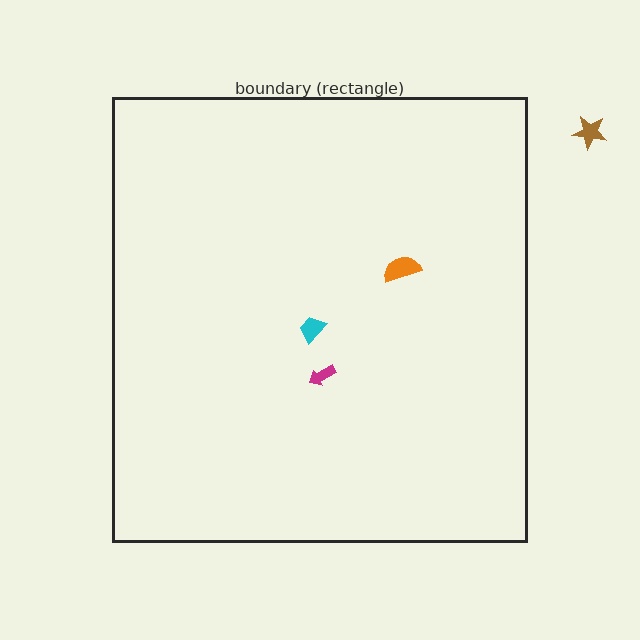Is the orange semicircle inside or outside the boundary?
Inside.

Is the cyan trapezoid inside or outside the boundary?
Inside.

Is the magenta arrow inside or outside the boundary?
Inside.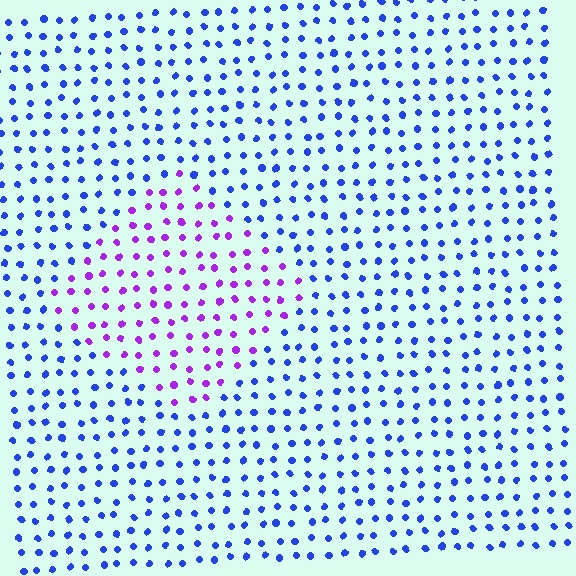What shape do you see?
I see a diamond.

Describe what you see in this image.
The image is filled with small blue elements in a uniform arrangement. A diamond-shaped region is visible where the elements are tinted to a slightly different hue, forming a subtle color boundary.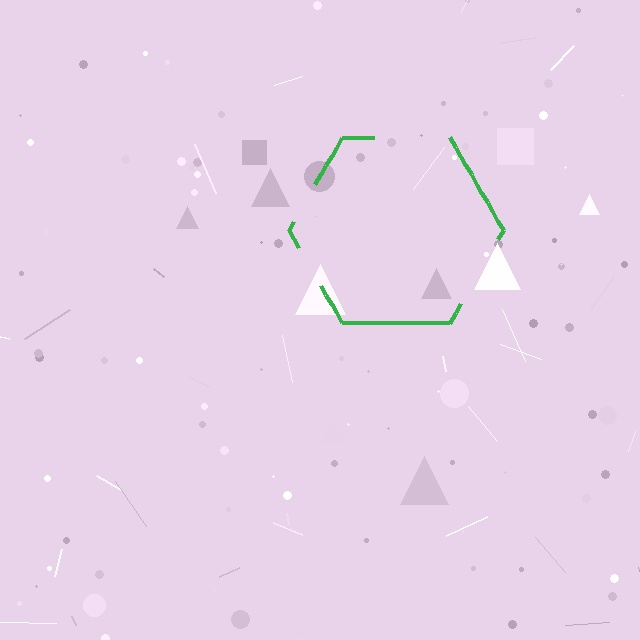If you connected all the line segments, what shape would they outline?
They would outline a hexagon.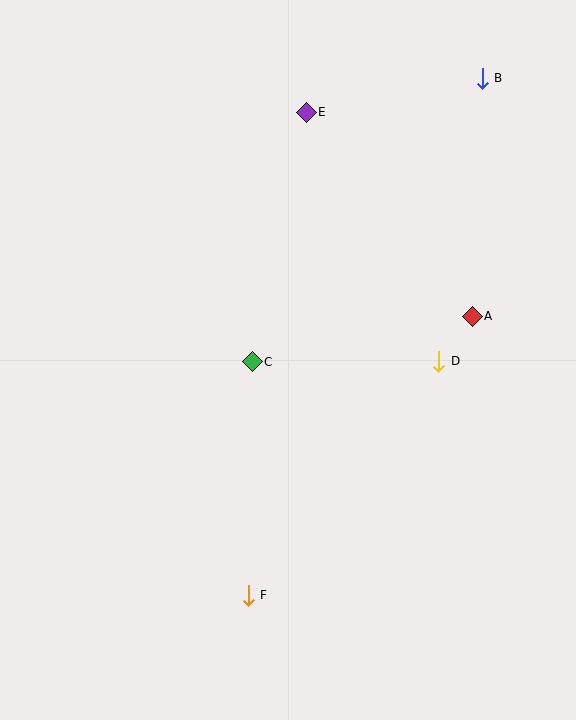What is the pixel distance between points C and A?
The distance between C and A is 225 pixels.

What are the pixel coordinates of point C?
Point C is at (252, 362).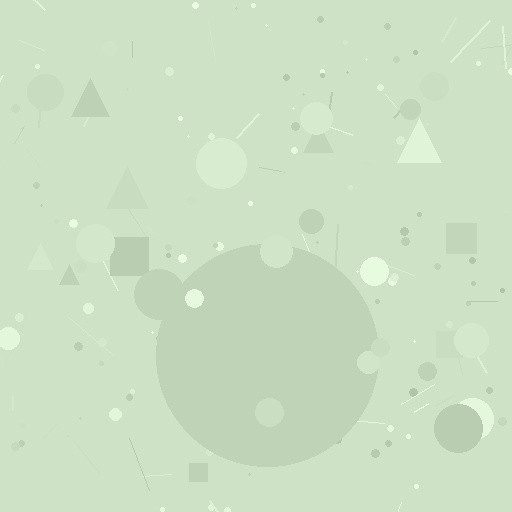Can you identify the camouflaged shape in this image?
The camouflaged shape is a circle.